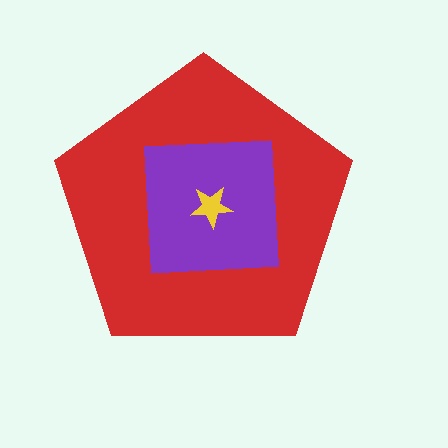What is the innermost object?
The yellow star.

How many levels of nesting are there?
3.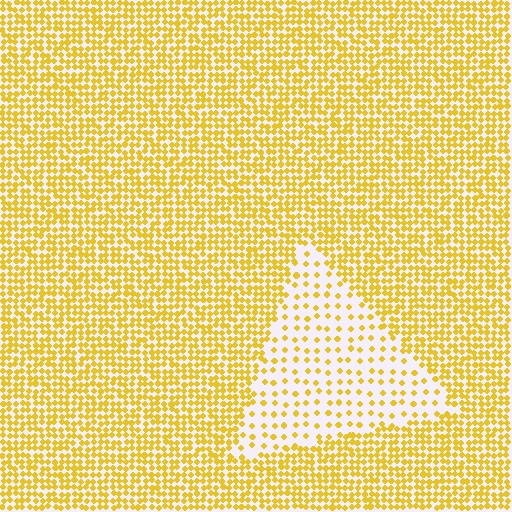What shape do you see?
I see a triangle.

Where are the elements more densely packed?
The elements are more densely packed outside the triangle boundary.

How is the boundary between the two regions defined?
The boundary is defined by a change in element density (approximately 2.8x ratio). All elements are the same color, size, and shape.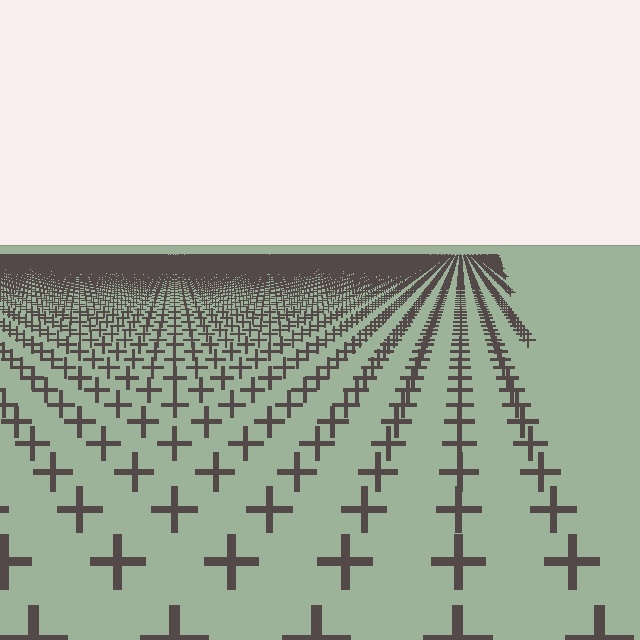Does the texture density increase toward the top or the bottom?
Density increases toward the top.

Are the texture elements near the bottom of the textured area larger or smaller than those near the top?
Larger. Near the bottom, elements are closer to the viewer and appear at a bigger on-screen size.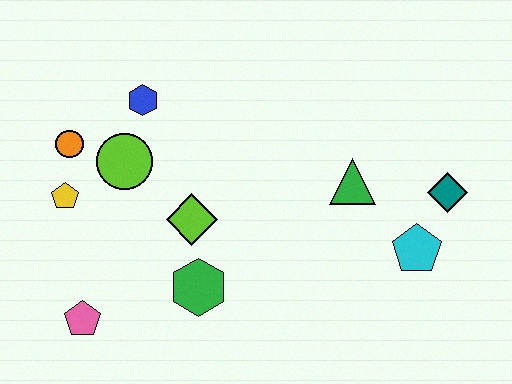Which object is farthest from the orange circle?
The teal diamond is farthest from the orange circle.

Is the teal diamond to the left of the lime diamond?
No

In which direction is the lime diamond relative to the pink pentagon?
The lime diamond is to the right of the pink pentagon.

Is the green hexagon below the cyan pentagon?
Yes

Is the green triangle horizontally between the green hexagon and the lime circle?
No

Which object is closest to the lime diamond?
The green hexagon is closest to the lime diamond.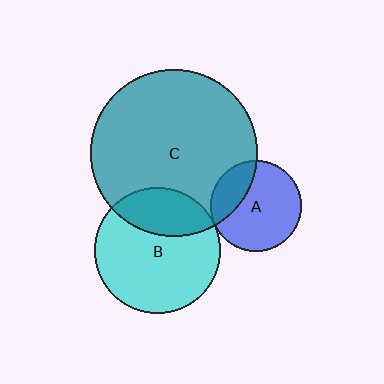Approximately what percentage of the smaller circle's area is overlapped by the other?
Approximately 5%.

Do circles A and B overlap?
Yes.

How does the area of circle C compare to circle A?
Approximately 3.4 times.